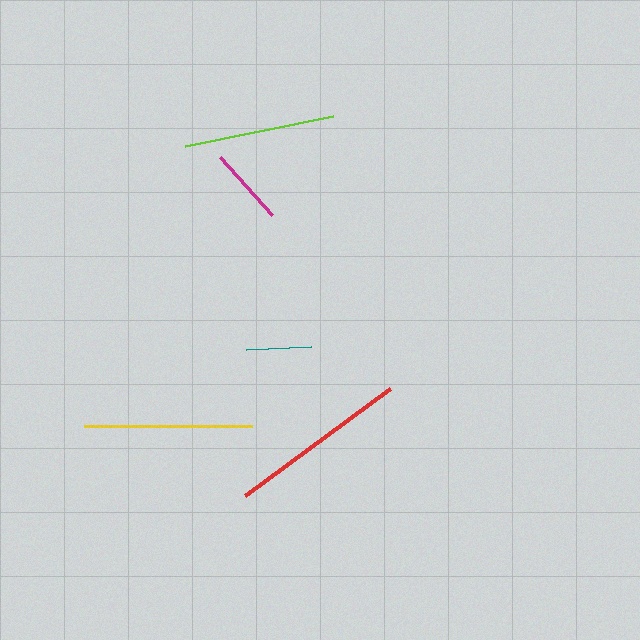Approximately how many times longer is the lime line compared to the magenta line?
The lime line is approximately 2.0 times the length of the magenta line.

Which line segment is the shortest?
The teal line is the shortest at approximately 65 pixels.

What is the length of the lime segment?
The lime segment is approximately 152 pixels long.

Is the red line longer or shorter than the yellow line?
The red line is longer than the yellow line.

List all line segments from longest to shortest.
From longest to shortest: red, yellow, lime, magenta, teal.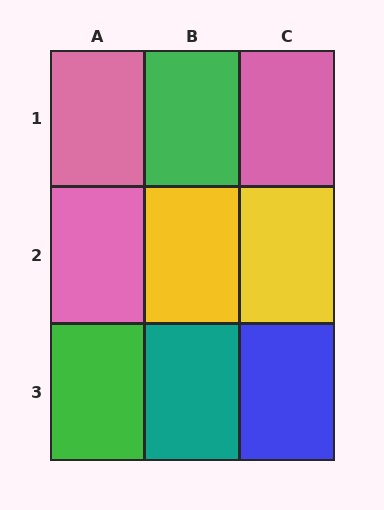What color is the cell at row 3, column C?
Blue.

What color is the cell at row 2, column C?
Yellow.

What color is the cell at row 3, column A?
Green.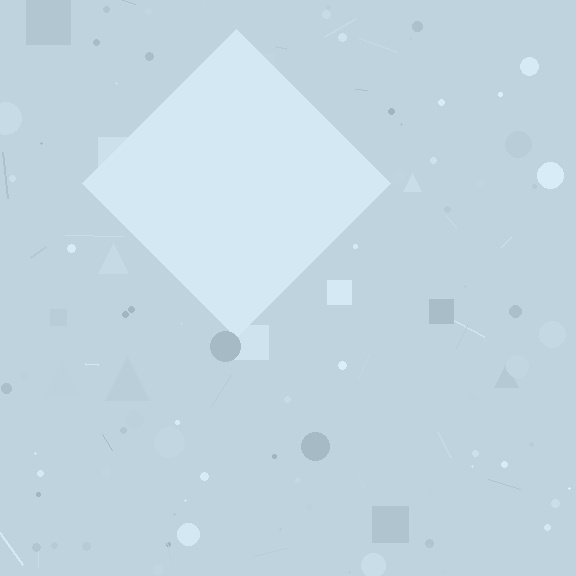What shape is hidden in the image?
A diamond is hidden in the image.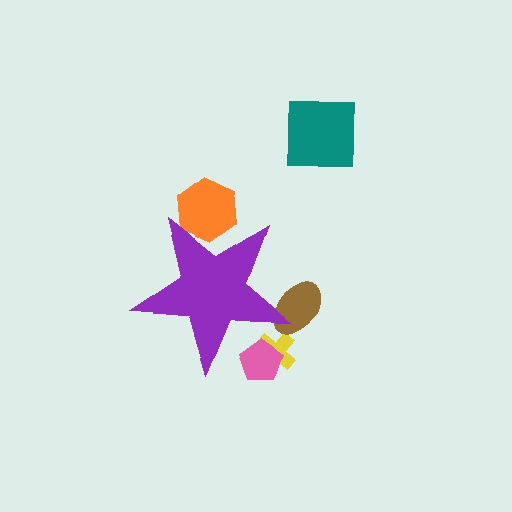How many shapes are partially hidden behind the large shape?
4 shapes are partially hidden.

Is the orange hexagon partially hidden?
Yes, the orange hexagon is partially hidden behind the purple star.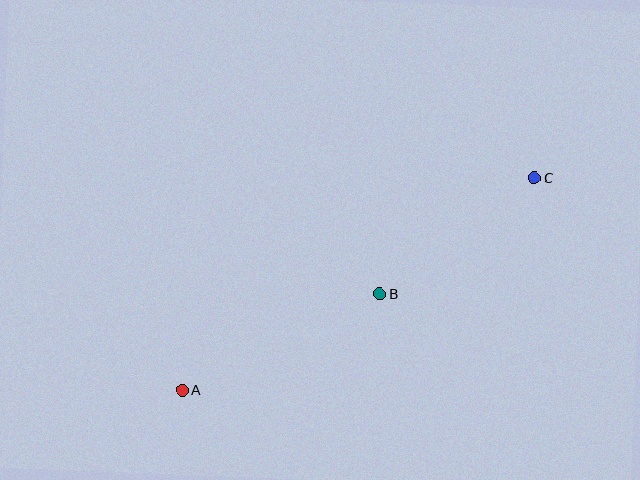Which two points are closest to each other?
Points B and C are closest to each other.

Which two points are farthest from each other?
Points A and C are farthest from each other.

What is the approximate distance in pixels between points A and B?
The distance between A and B is approximately 220 pixels.